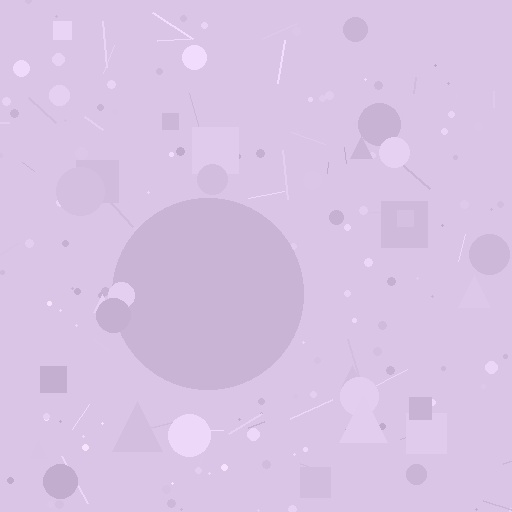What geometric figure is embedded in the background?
A circle is embedded in the background.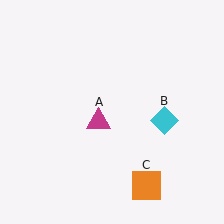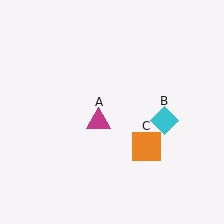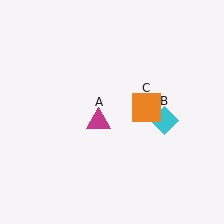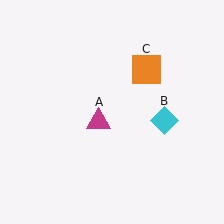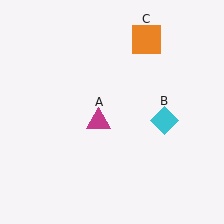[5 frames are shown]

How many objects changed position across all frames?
1 object changed position: orange square (object C).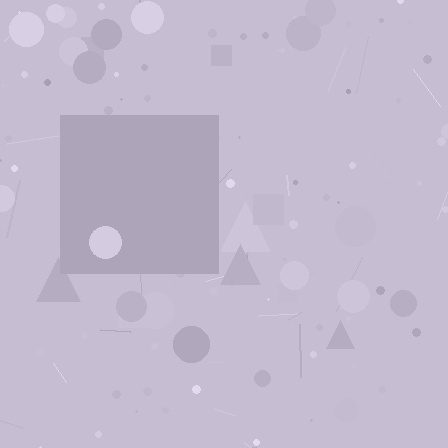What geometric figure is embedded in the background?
A square is embedded in the background.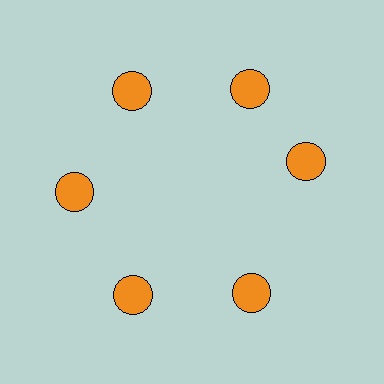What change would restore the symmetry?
The symmetry would be restored by rotating it back into even spacing with its neighbors so that all 6 circles sit at equal angles and equal distance from the center.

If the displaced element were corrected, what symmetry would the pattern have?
It would have 6-fold rotational symmetry — the pattern would map onto itself every 60 degrees.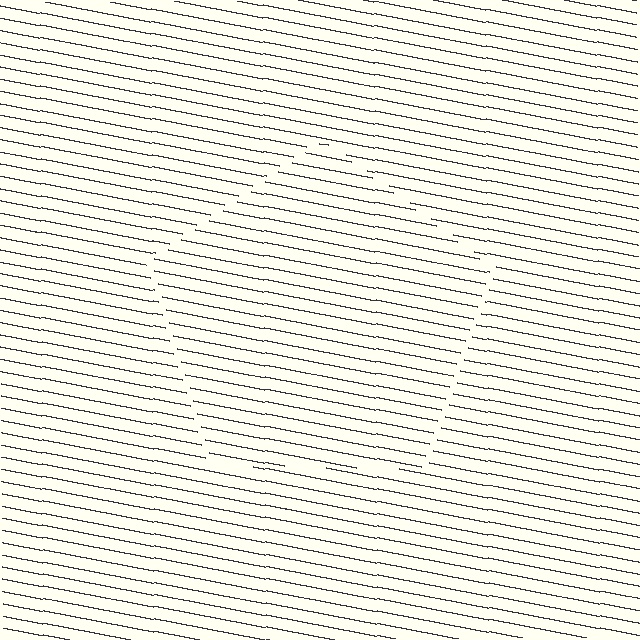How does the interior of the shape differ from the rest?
The interior of the shape contains the same grating, shifted by half a period — the contour is defined by the phase discontinuity where line-ends from the inner and outer gratings abut.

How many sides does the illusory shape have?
5 sides — the line-ends trace a pentagon.